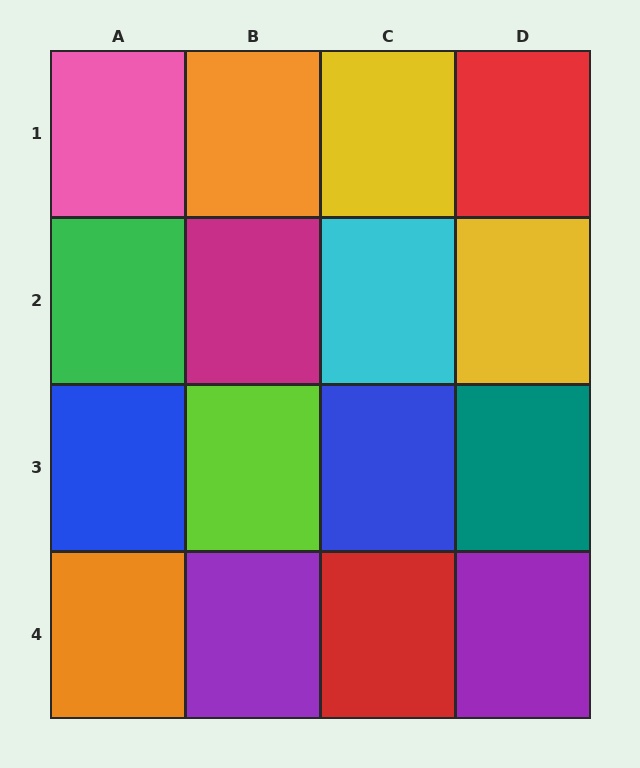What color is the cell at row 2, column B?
Magenta.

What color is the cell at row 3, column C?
Blue.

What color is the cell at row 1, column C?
Yellow.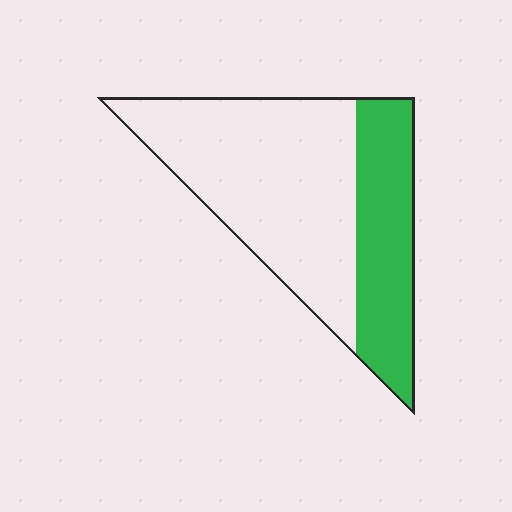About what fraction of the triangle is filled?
About one third (1/3).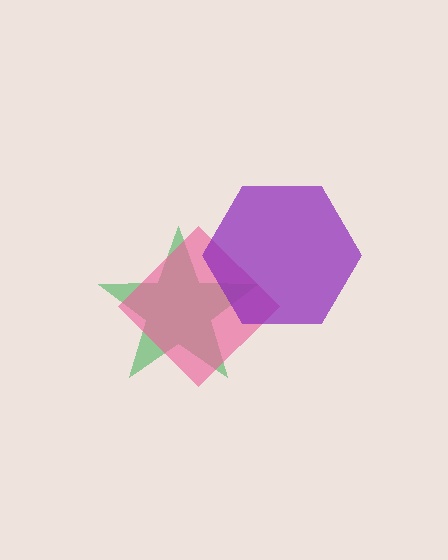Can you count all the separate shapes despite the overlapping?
Yes, there are 3 separate shapes.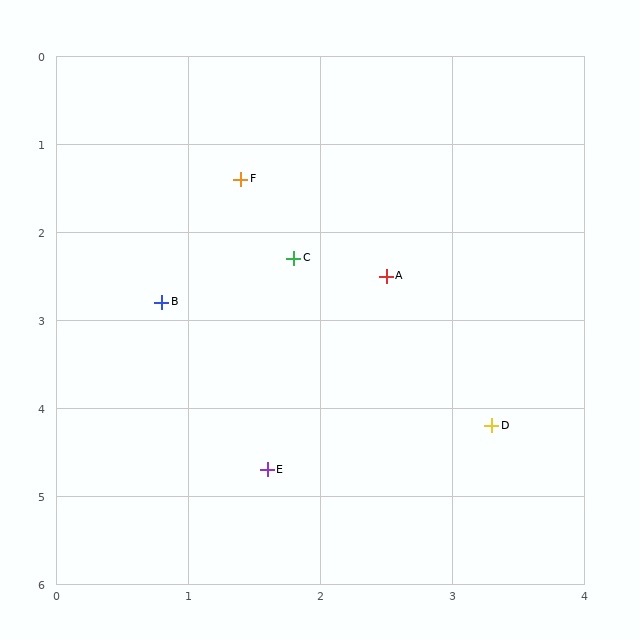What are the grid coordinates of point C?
Point C is at approximately (1.8, 2.3).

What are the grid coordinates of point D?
Point D is at approximately (3.3, 4.2).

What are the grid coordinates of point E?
Point E is at approximately (1.6, 4.7).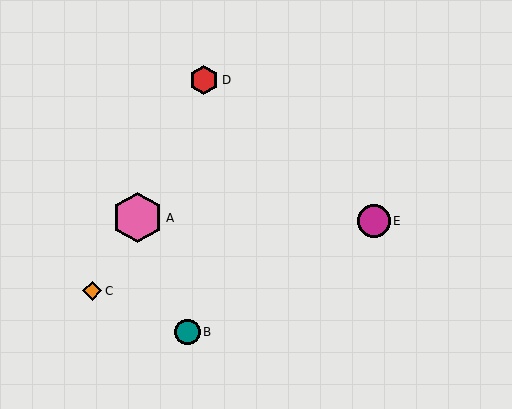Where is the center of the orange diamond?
The center of the orange diamond is at (92, 291).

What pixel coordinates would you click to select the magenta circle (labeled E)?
Click at (374, 221) to select the magenta circle E.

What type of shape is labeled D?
Shape D is a red hexagon.